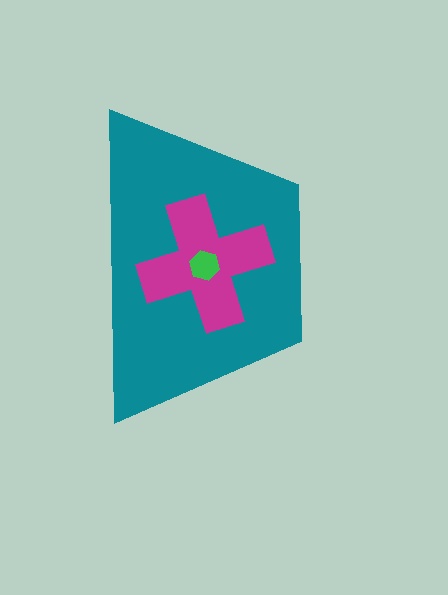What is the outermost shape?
The teal trapezoid.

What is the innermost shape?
The green hexagon.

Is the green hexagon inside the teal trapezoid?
Yes.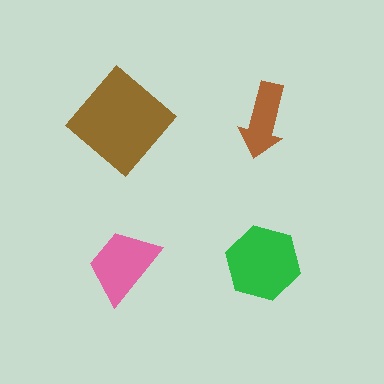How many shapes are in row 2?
2 shapes.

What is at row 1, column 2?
A brown arrow.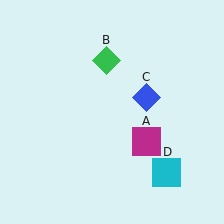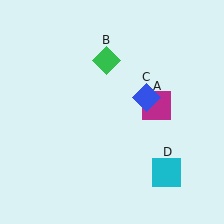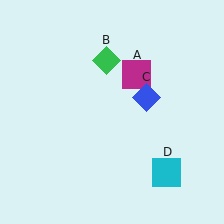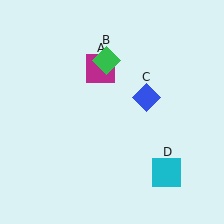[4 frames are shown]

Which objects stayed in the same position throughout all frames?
Green diamond (object B) and blue diamond (object C) and cyan square (object D) remained stationary.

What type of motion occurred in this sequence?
The magenta square (object A) rotated counterclockwise around the center of the scene.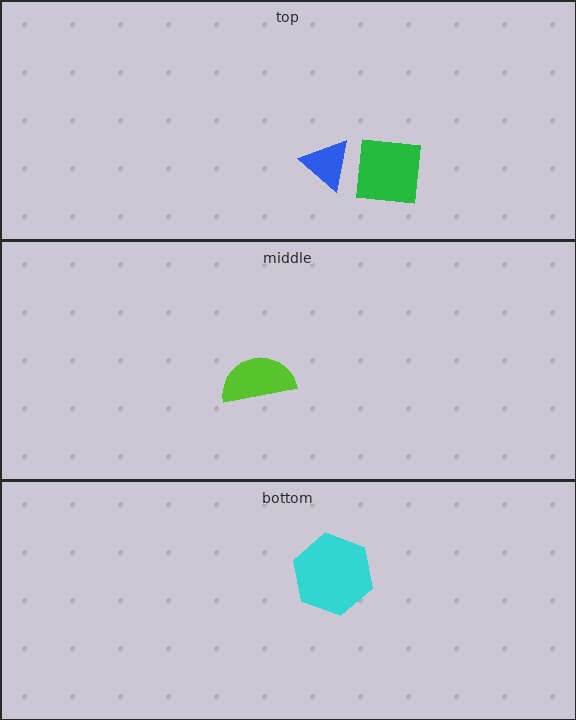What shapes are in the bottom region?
The cyan hexagon.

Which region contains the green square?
The top region.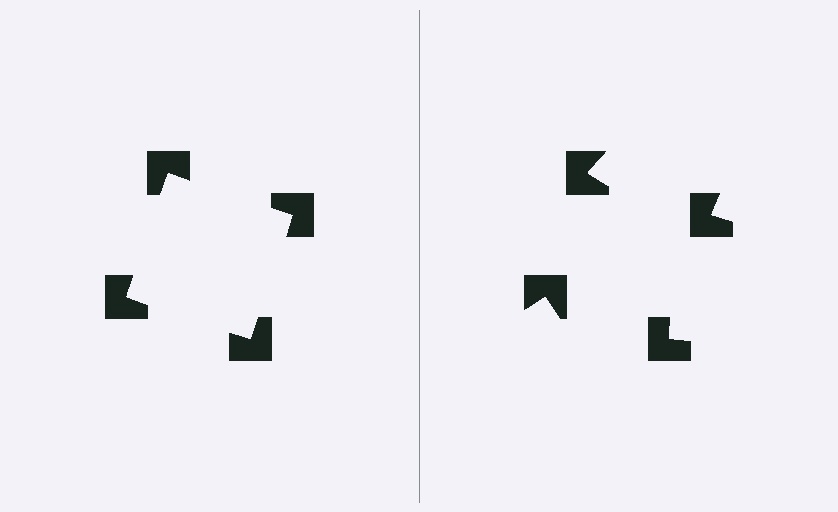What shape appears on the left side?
An illusory square.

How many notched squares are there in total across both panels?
8 — 4 on each side.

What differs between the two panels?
The notched squares are positioned identically on both sides; only the wedge orientations differ. On the left they align to a square; on the right they are misaligned.